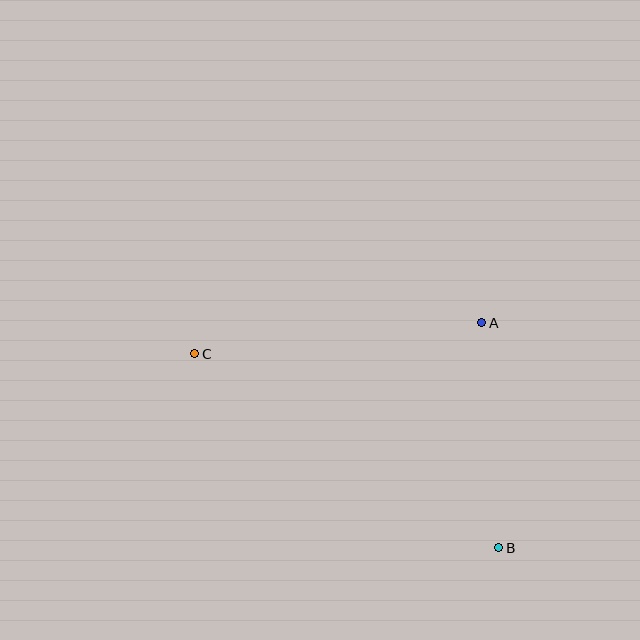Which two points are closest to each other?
Points A and B are closest to each other.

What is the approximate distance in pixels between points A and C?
The distance between A and C is approximately 289 pixels.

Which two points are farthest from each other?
Points B and C are farthest from each other.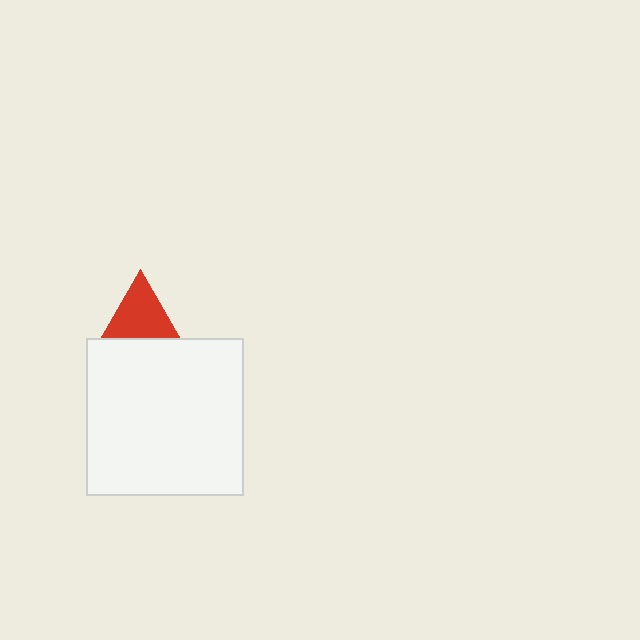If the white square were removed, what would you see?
You would see the complete red triangle.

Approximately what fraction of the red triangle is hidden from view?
Roughly 40% of the red triangle is hidden behind the white square.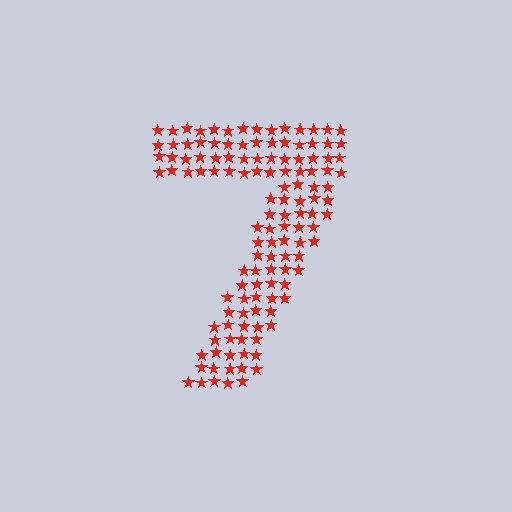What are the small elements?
The small elements are stars.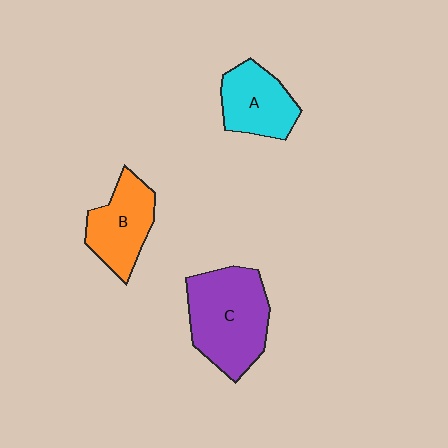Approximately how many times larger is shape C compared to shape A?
Approximately 1.6 times.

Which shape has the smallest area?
Shape A (cyan).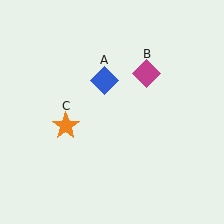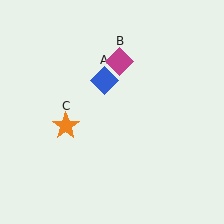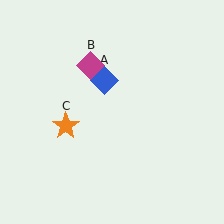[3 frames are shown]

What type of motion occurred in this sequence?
The magenta diamond (object B) rotated counterclockwise around the center of the scene.